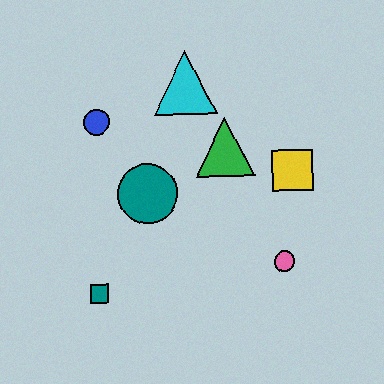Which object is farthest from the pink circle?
The blue circle is farthest from the pink circle.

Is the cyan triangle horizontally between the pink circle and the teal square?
Yes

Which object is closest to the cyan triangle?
The green triangle is closest to the cyan triangle.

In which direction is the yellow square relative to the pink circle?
The yellow square is above the pink circle.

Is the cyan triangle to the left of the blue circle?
No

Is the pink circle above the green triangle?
No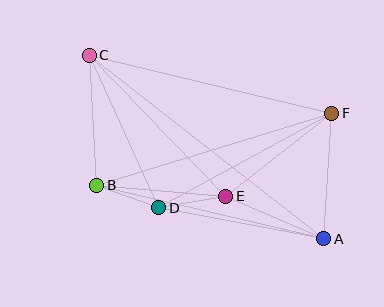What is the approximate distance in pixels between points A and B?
The distance between A and B is approximately 234 pixels.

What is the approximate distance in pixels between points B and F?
The distance between B and F is approximately 246 pixels.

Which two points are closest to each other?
Points B and D are closest to each other.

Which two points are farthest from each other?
Points A and C are farthest from each other.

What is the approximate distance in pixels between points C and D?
The distance between C and D is approximately 168 pixels.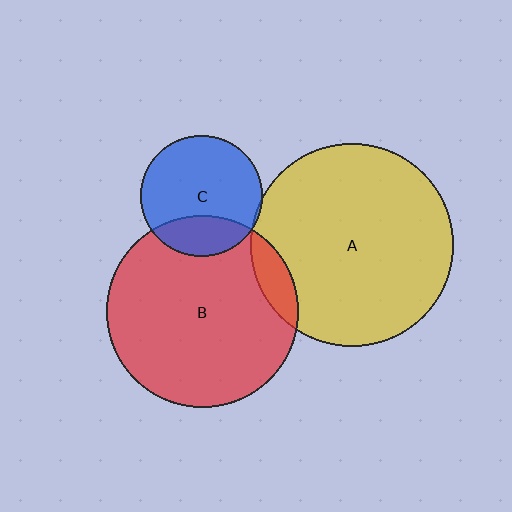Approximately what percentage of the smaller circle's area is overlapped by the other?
Approximately 10%.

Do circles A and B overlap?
Yes.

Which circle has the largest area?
Circle A (yellow).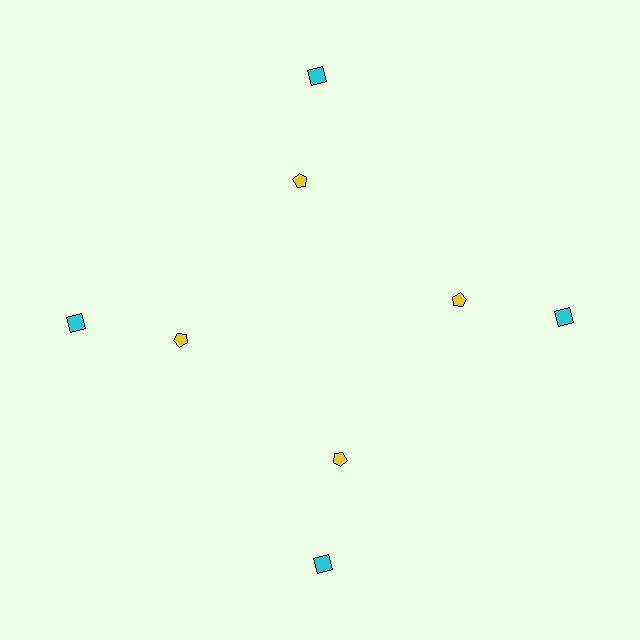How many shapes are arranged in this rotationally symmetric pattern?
There are 8 shapes, arranged in 4 groups of 2.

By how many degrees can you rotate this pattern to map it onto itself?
The pattern maps onto itself every 90 degrees of rotation.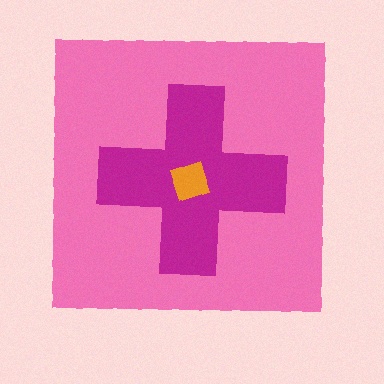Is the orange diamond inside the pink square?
Yes.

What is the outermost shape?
The pink square.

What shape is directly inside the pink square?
The magenta cross.